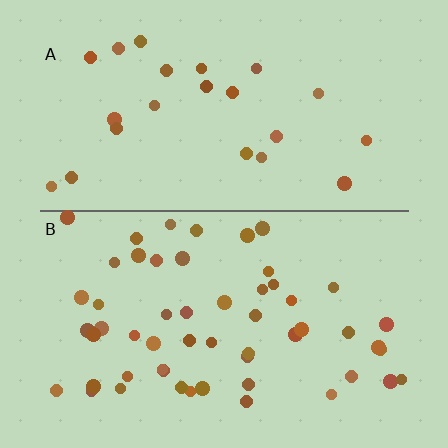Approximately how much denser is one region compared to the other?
Approximately 2.4× — region B over region A.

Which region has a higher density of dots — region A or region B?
B (the bottom).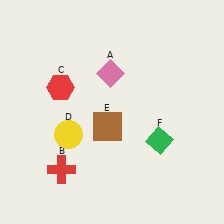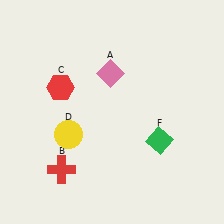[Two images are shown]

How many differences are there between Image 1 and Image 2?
There is 1 difference between the two images.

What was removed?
The brown square (E) was removed in Image 2.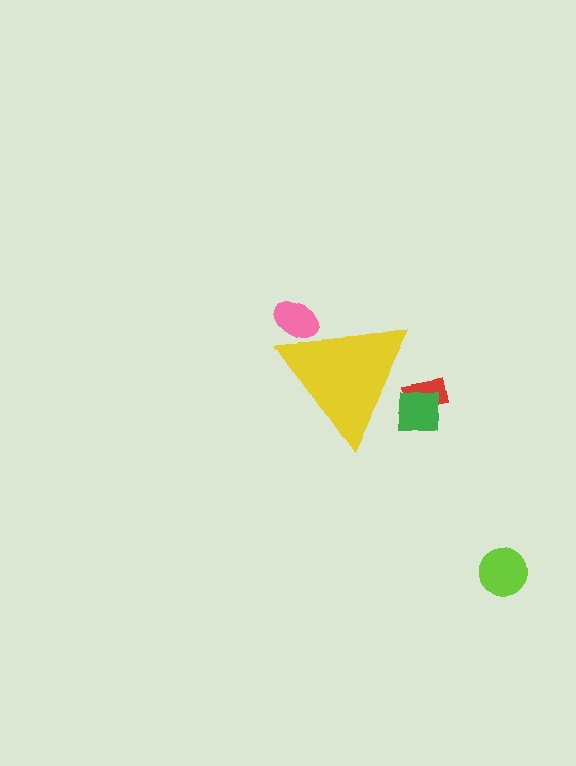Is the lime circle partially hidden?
No, the lime circle is fully visible.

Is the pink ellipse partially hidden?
Yes, the pink ellipse is partially hidden behind the yellow triangle.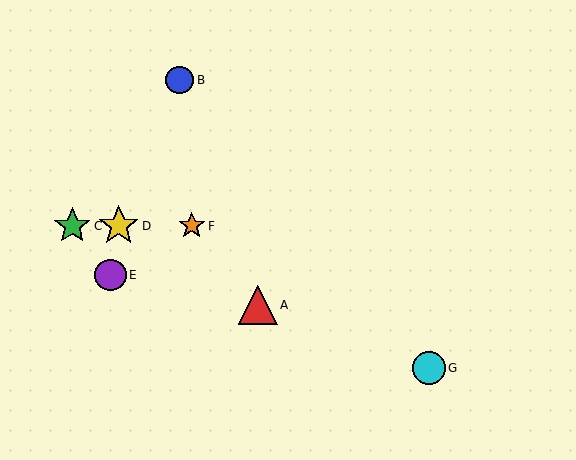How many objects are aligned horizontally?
3 objects (C, D, F) are aligned horizontally.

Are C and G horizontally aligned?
No, C is at y≈226 and G is at y≈368.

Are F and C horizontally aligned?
Yes, both are at y≈226.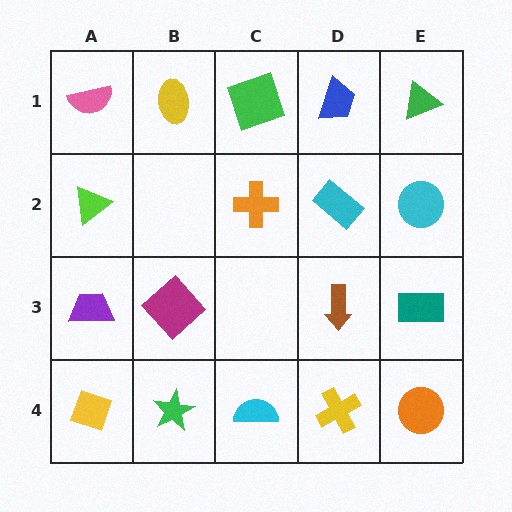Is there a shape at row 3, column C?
No, that cell is empty.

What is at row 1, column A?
A pink semicircle.